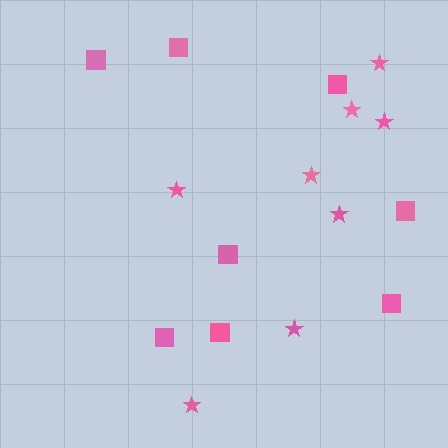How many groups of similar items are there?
There are 2 groups: one group of squares (8) and one group of stars (8).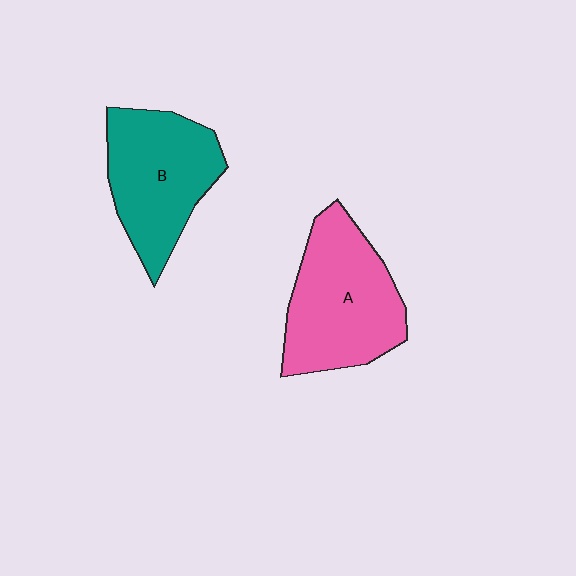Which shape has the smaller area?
Shape B (teal).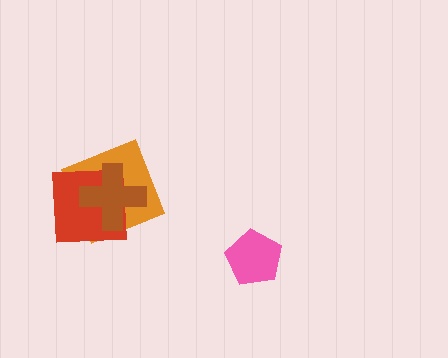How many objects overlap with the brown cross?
2 objects overlap with the brown cross.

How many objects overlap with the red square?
2 objects overlap with the red square.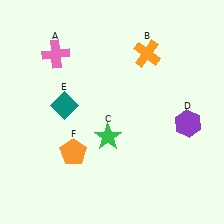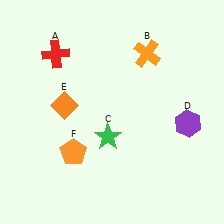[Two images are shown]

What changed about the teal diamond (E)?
In Image 1, E is teal. In Image 2, it changed to orange.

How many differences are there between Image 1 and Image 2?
There are 2 differences between the two images.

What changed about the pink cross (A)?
In Image 1, A is pink. In Image 2, it changed to red.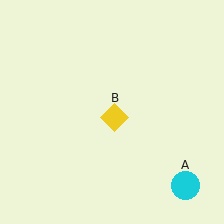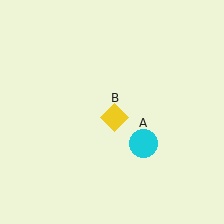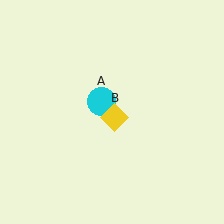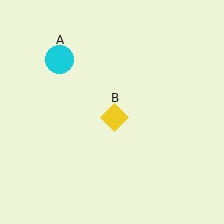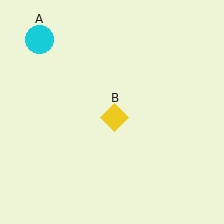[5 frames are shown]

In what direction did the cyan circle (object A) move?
The cyan circle (object A) moved up and to the left.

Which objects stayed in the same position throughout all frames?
Yellow diamond (object B) remained stationary.